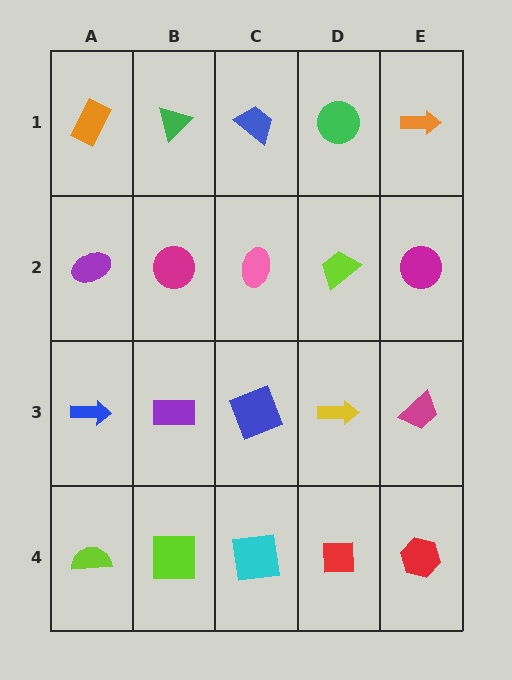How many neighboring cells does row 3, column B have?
4.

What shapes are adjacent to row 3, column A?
A purple ellipse (row 2, column A), a lime semicircle (row 4, column A), a purple rectangle (row 3, column B).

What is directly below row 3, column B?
A lime square.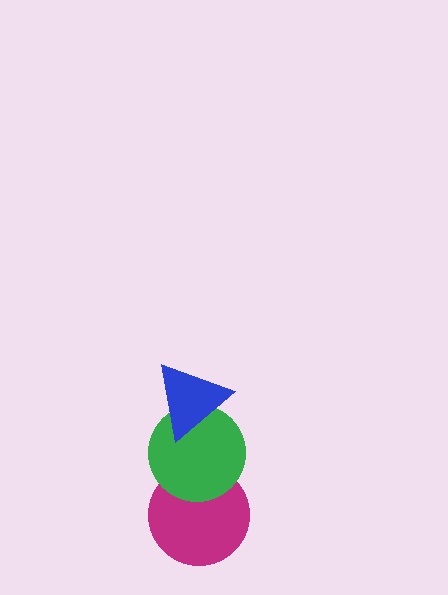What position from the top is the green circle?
The green circle is 2nd from the top.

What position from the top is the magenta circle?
The magenta circle is 3rd from the top.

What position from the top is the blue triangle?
The blue triangle is 1st from the top.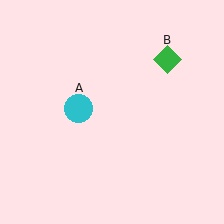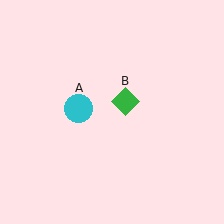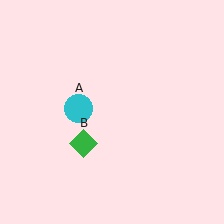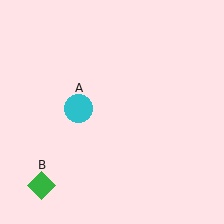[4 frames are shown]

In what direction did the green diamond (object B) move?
The green diamond (object B) moved down and to the left.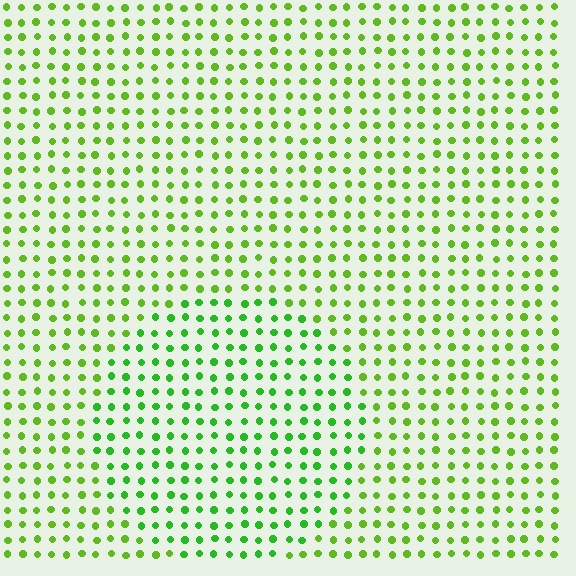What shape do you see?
I see a circle.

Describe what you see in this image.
The image is filled with small lime elements in a uniform arrangement. A circle-shaped region is visible where the elements are tinted to a slightly different hue, forming a subtle color boundary.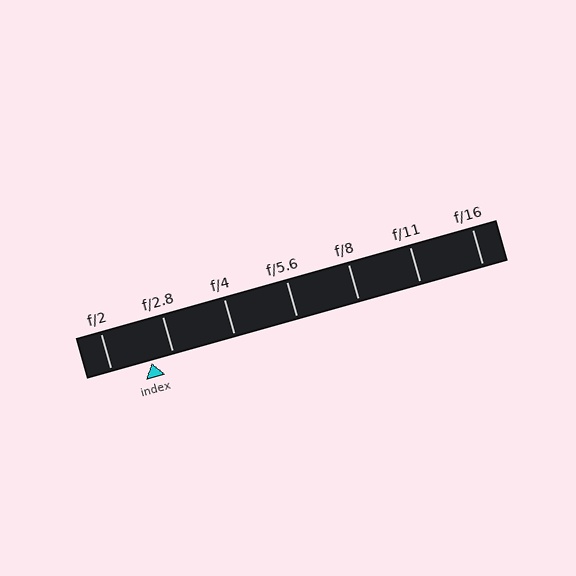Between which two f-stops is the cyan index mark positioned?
The index mark is between f/2 and f/2.8.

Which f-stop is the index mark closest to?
The index mark is closest to f/2.8.